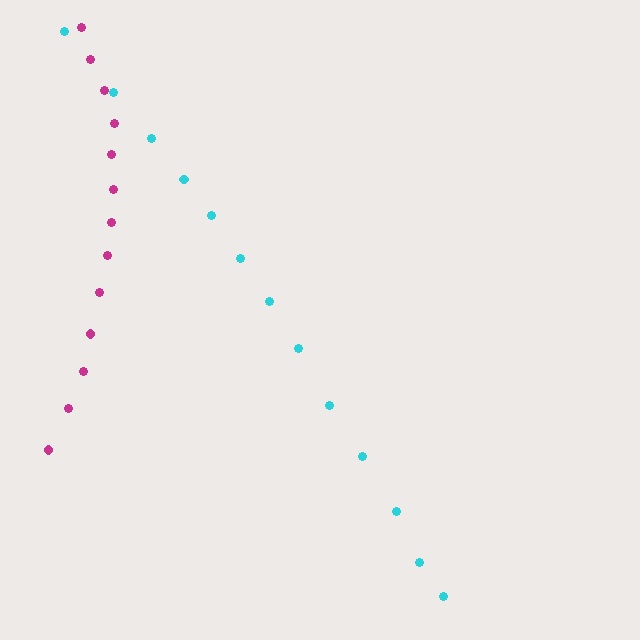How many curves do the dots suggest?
There are 2 distinct paths.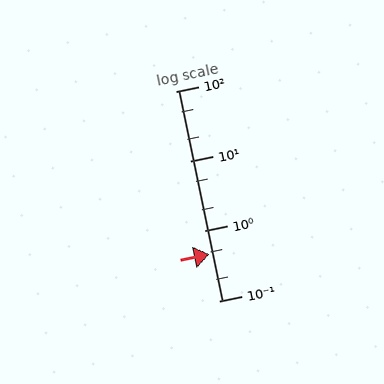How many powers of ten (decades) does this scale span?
The scale spans 3 decades, from 0.1 to 100.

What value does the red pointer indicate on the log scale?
The pointer indicates approximately 0.46.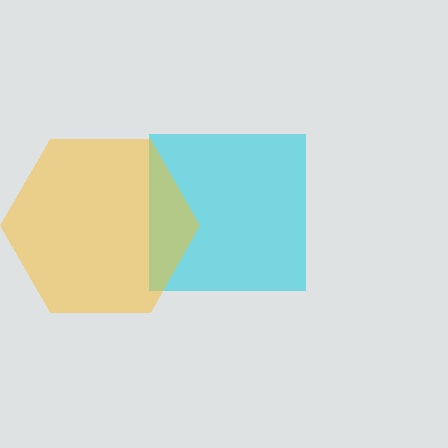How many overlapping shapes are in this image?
There are 2 overlapping shapes in the image.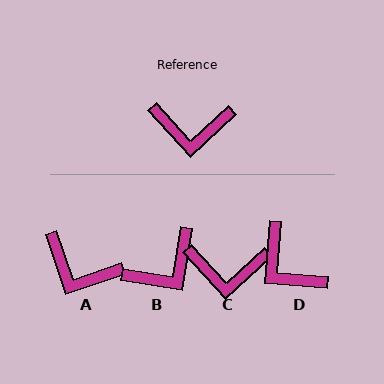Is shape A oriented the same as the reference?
No, it is off by about 24 degrees.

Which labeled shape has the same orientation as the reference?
C.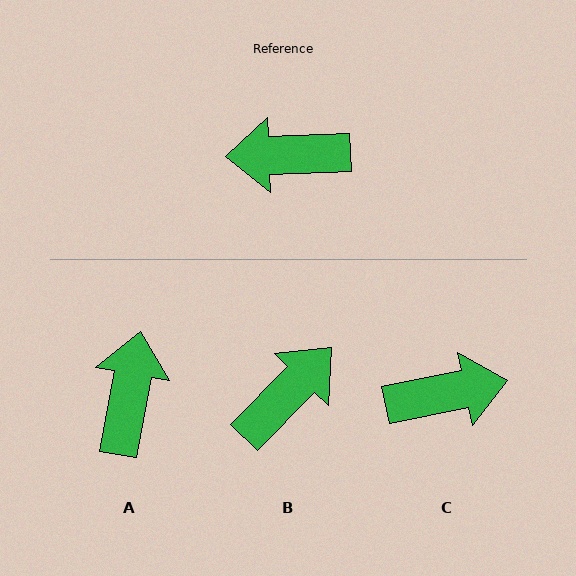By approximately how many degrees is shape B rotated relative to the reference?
Approximately 136 degrees clockwise.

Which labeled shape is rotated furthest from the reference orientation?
C, about 170 degrees away.